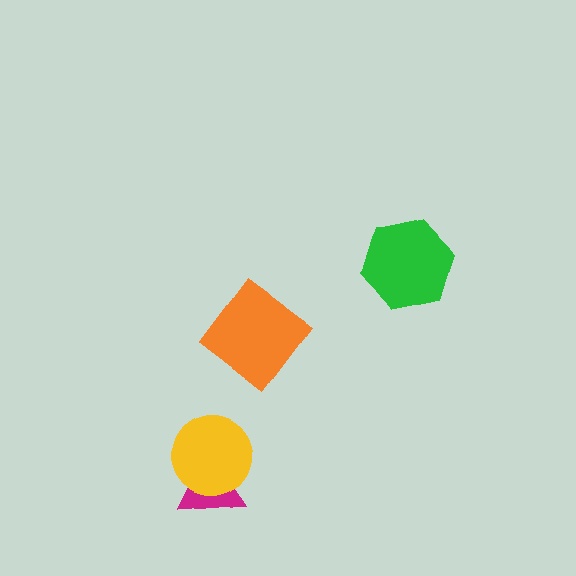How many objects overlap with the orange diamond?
0 objects overlap with the orange diamond.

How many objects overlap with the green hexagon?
0 objects overlap with the green hexagon.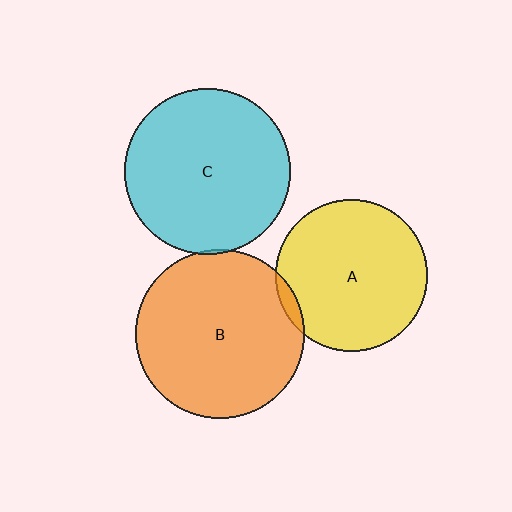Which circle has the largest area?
Circle B (orange).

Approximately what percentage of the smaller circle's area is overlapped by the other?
Approximately 5%.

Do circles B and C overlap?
Yes.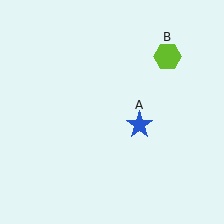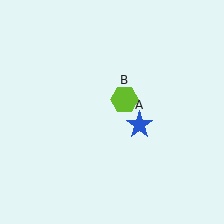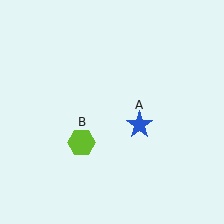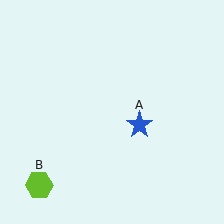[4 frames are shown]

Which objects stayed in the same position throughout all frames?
Blue star (object A) remained stationary.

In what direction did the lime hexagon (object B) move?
The lime hexagon (object B) moved down and to the left.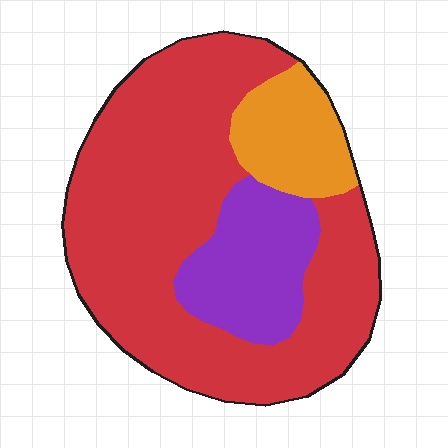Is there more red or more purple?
Red.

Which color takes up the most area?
Red, at roughly 70%.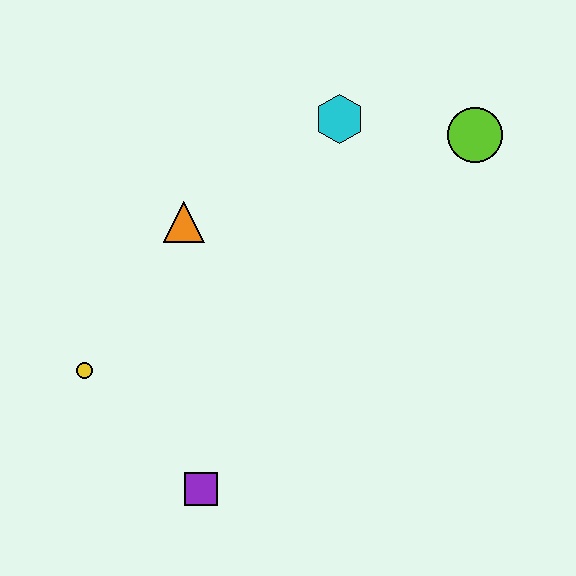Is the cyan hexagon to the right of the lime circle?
No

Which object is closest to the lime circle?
The cyan hexagon is closest to the lime circle.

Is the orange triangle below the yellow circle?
No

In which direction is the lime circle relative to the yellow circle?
The lime circle is to the right of the yellow circle.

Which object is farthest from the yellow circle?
The lime circle is farthest from the yellow circle.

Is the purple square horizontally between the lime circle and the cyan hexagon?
No